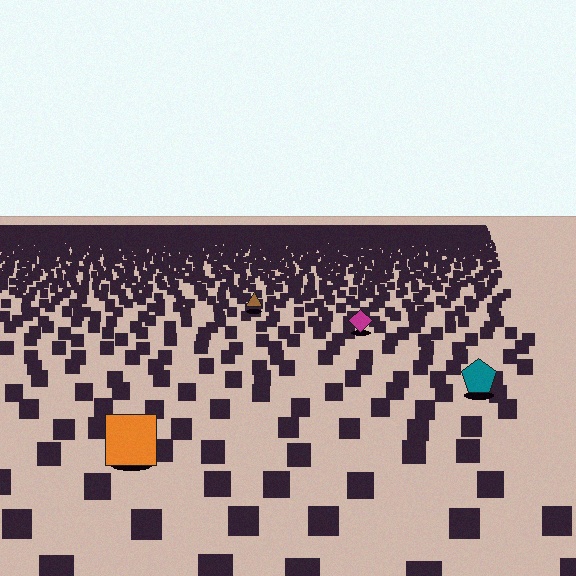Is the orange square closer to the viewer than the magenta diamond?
Yes. The orange square is closer — you can tell from the texture gradient: the ground texture is coarser near it.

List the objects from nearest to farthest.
From nearest to farthest: the orange square, the teal pentagon, the magenta diamond, the brown triangle.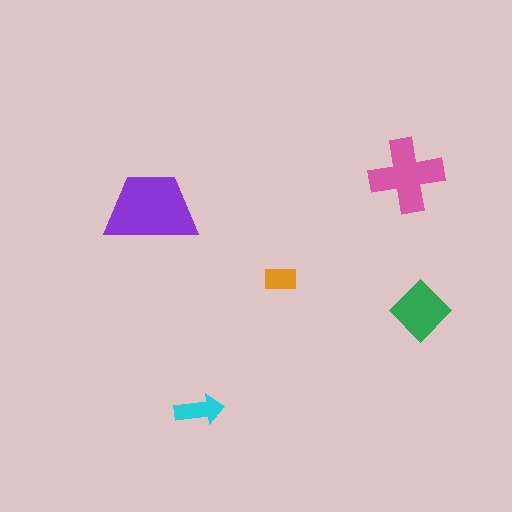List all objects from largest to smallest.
The purple trapezoid, the pink cross, the green diamond, the cyan arrow, the orange rectangle.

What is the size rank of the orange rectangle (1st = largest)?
5th.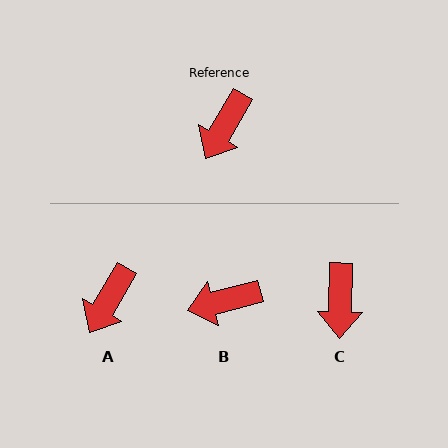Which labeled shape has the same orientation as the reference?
A.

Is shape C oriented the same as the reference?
No, it is off by about 29 degrees.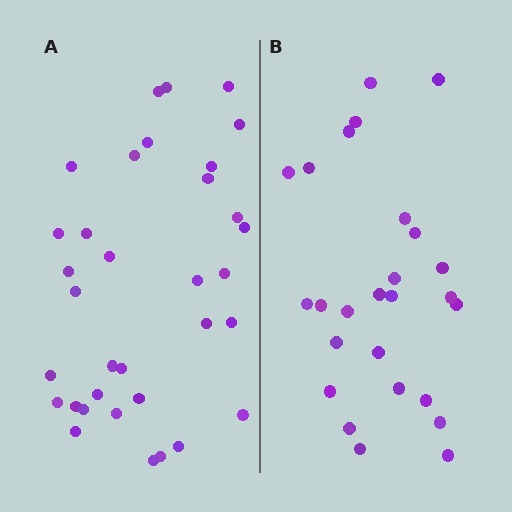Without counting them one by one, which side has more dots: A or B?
Region A (the left region) has more dots.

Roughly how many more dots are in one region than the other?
Region A has roughly 8 or so more dots than region B.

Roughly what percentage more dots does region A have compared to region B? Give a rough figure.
About 30% more.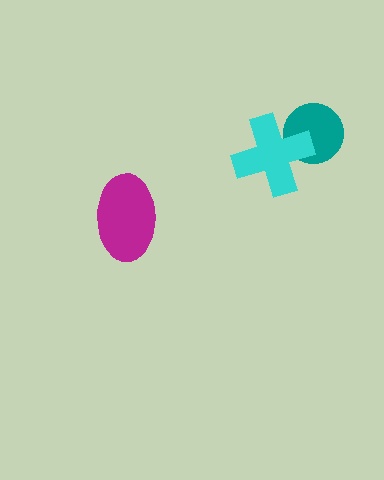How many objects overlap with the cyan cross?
1 object overlaps with the cyan cross.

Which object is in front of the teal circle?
The cyan cross is in front of the teal circle.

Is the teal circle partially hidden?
Yes, it is partially covered by another shape.